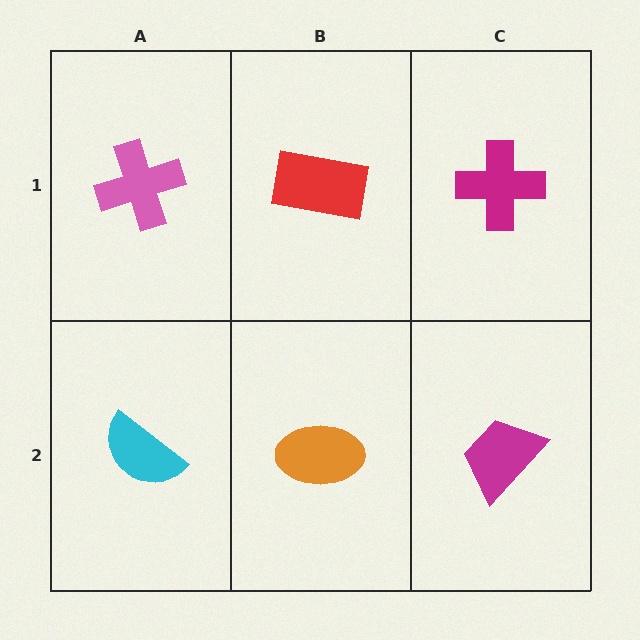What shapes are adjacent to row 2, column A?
A pink cross (row 1, column A), an orange ellipse (row 2, column B).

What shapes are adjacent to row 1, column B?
An orange ellipse (row 2, column B), a pink cross (row 1, column A), a magenta cross (row 1, column C).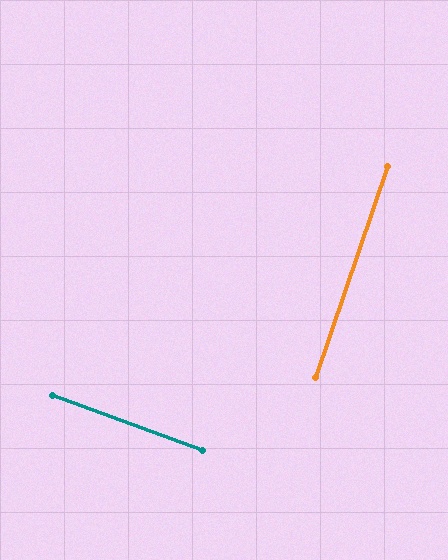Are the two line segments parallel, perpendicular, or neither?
Perpendicular — they meet at approximately 89°.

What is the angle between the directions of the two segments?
Approximately 89 degrees.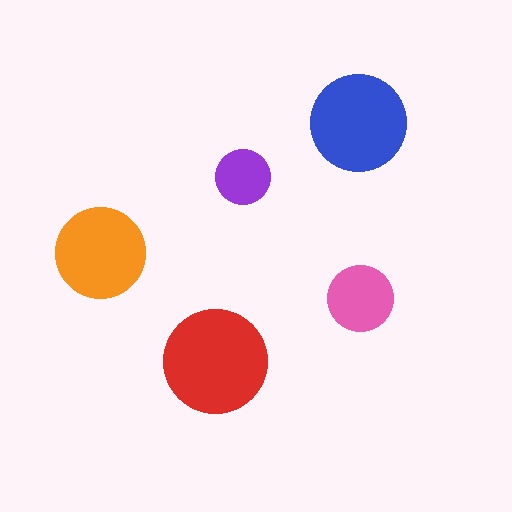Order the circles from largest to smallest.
the red one, the blue one, the orange one, the pink one, the purple one.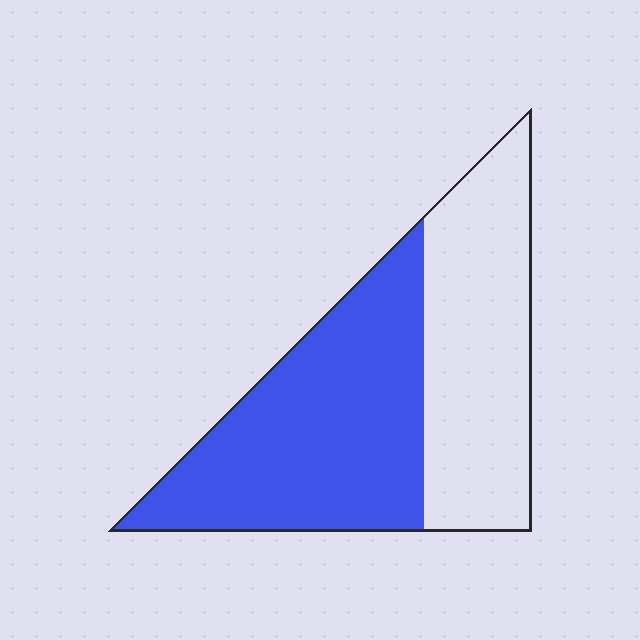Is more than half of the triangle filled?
Yes.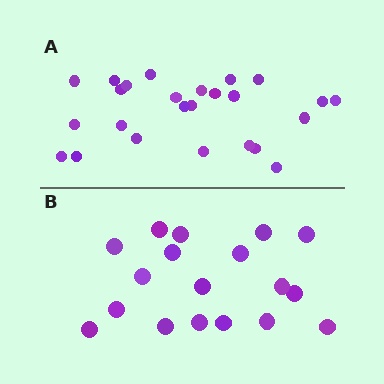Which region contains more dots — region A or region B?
Region A (the top region) has more dots.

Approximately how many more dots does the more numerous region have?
Region A has roughly 8 or so more dots than region B.